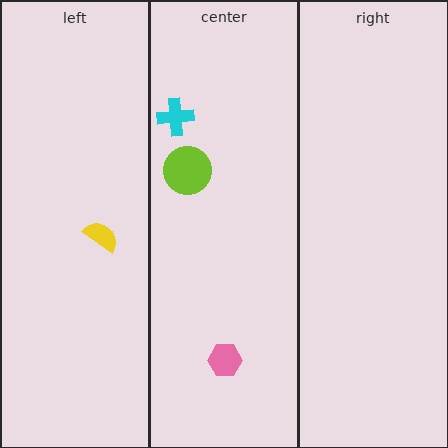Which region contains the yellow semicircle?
The left region.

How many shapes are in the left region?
1.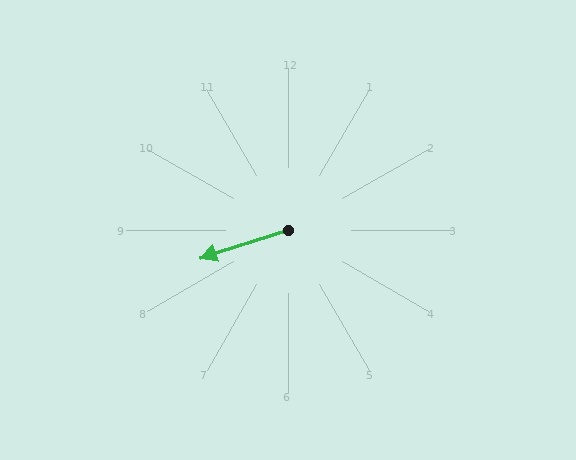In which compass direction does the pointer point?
West.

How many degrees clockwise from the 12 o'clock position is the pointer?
Approximately 252 degrees.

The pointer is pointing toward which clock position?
Roughly 8 o'clock.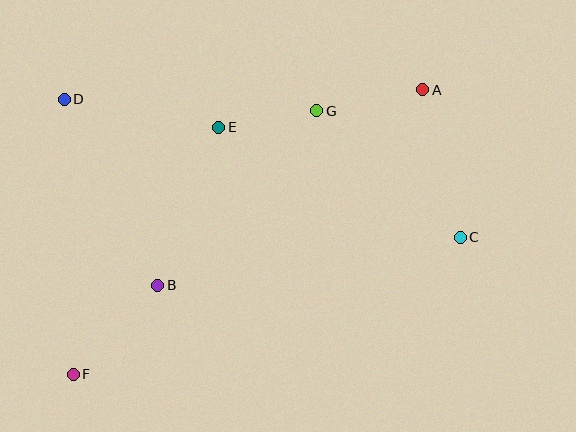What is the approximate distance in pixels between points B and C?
The distance between B and C is approximately 306 pixels.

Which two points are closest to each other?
Points E and G are closest to each other.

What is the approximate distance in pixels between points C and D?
The distance between C and D is approximately 420 pixels.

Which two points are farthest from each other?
Points A and F are farthest from each other.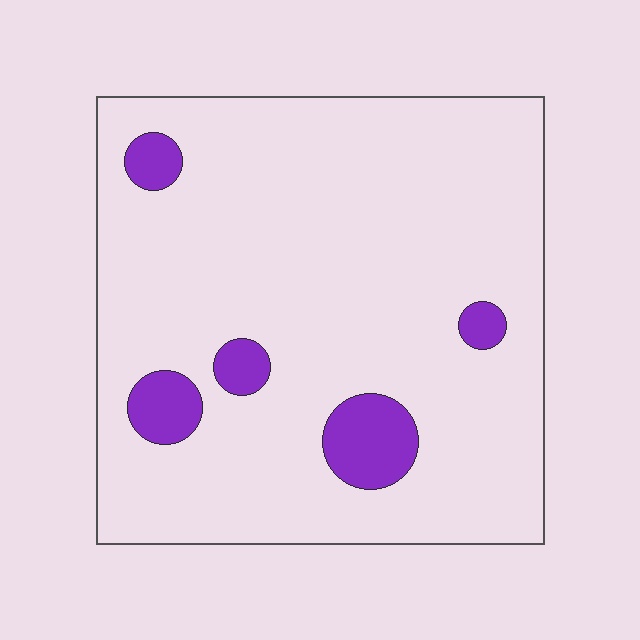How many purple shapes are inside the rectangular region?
5.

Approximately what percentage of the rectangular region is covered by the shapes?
Approximately 10%.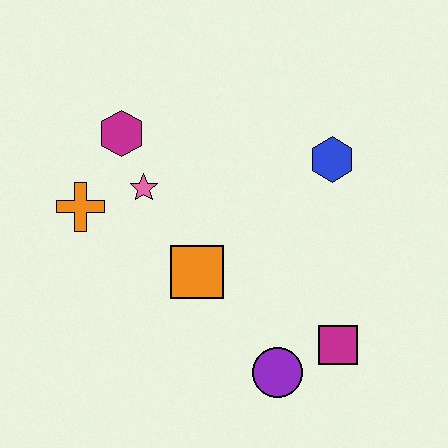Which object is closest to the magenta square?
The purple circle is closest to the magenta square.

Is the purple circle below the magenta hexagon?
Yes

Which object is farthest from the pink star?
The magenta square is farthest from the pink star.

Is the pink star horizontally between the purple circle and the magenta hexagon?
Yes